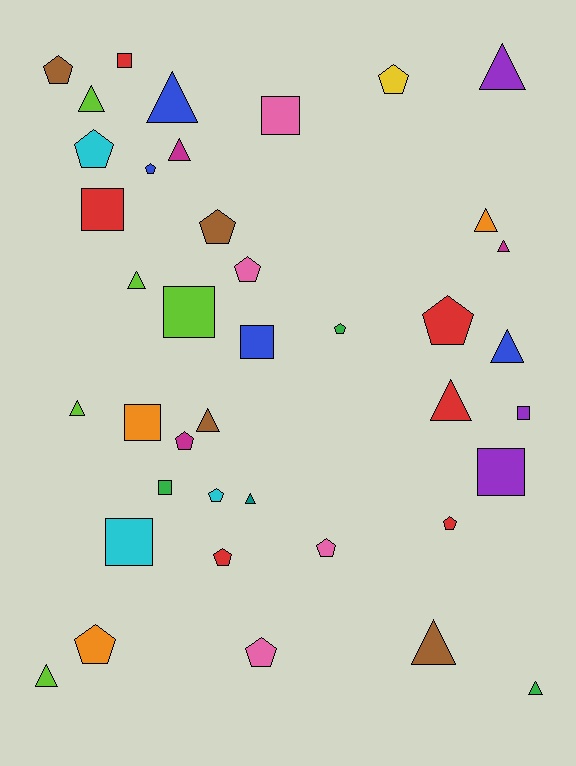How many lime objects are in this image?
There are 5 lime objects.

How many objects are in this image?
There are 40 objects.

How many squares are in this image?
There are 10 squares.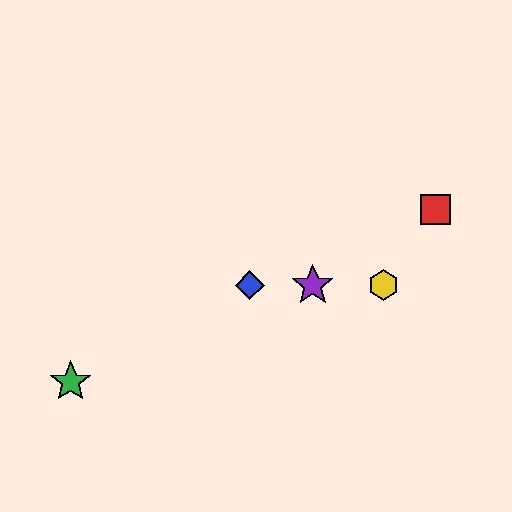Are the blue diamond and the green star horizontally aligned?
No, the blue diamond is at y≈285 and the green star is at y≈382.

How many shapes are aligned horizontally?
3 shapes (the blue diamond, the yellow hexagon, the purple star) are aligned horizontally.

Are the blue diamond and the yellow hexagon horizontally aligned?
Yes, both are at y≈285.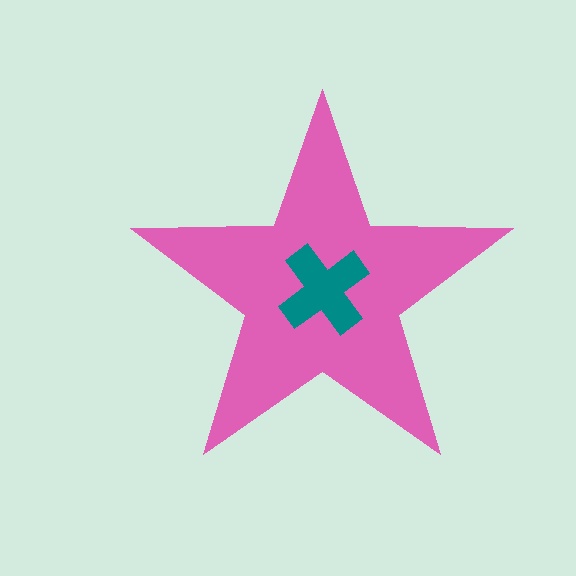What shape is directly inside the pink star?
The teal cross.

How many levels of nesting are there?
2.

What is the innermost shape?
The teal cross.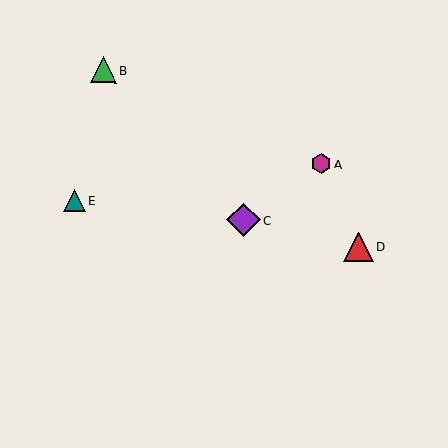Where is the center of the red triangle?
The center of the red triangle is at (358, 247).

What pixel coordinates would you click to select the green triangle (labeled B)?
Click at (104, 70) to select the green triangle B.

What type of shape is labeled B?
Shape B is a green triangle.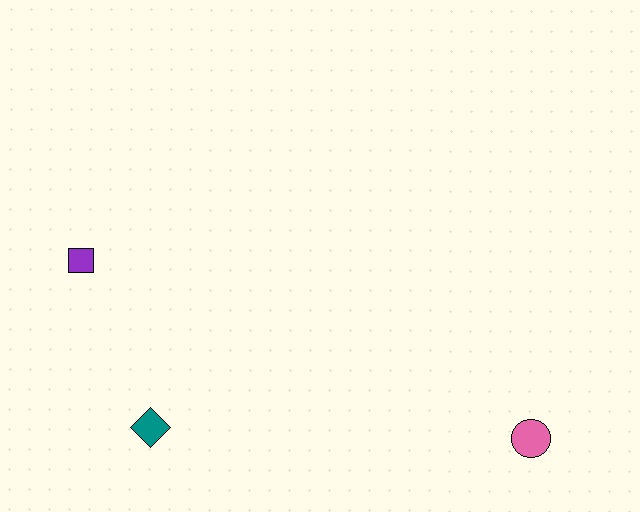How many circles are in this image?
There is 1 circle.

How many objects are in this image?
There are 3 objects.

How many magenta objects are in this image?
There are no magenta objects.